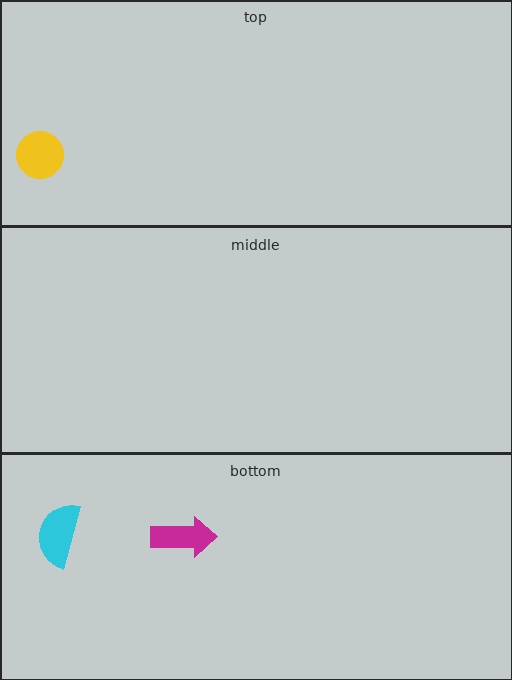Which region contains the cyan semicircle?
The bottom region.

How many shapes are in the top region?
1.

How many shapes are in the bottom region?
2.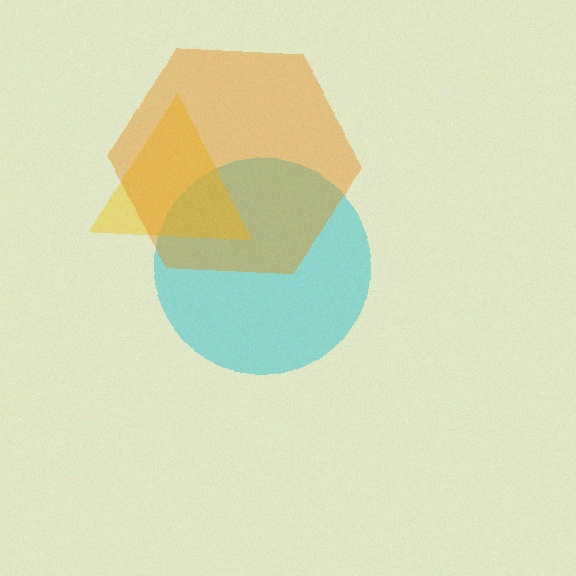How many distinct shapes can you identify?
There are 3 distinct shapes: a cyan circle, a yellow triangle, an orange hexagon.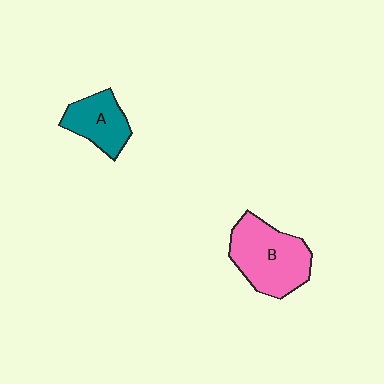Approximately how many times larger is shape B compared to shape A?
Approximately 1.6 times.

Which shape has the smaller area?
Shape A (teal).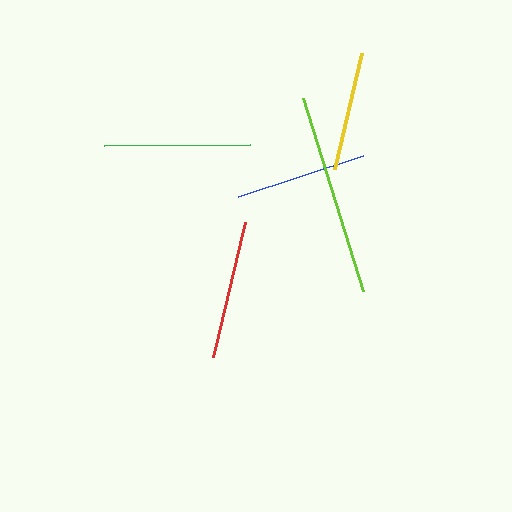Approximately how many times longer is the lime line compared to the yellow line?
The lime line is approximately 1.7 times the length of the yellow line.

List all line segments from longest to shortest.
From longest to shortest: lime, green, red, blue, yellow.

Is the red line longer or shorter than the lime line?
The lime line is longer than the red line.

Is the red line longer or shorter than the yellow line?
The red line is longer than the yellow line.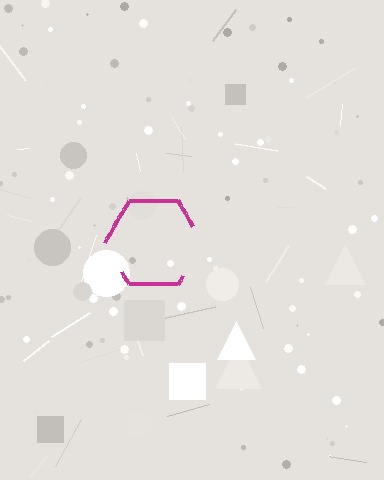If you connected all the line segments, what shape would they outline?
They would outline a hexagon.